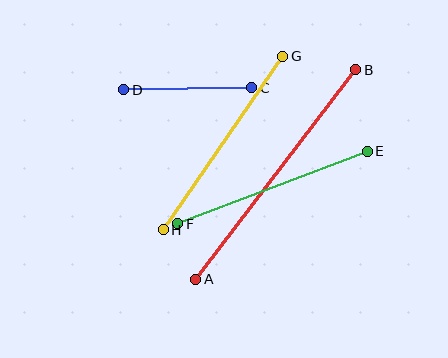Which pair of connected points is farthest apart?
Points A and B are farthest apart.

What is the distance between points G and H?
The distance is approximately 211 pixels.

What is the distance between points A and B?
The distance is approximately 264 pixels.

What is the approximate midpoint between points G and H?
The midpoint is at approximately (223, 143) pixels.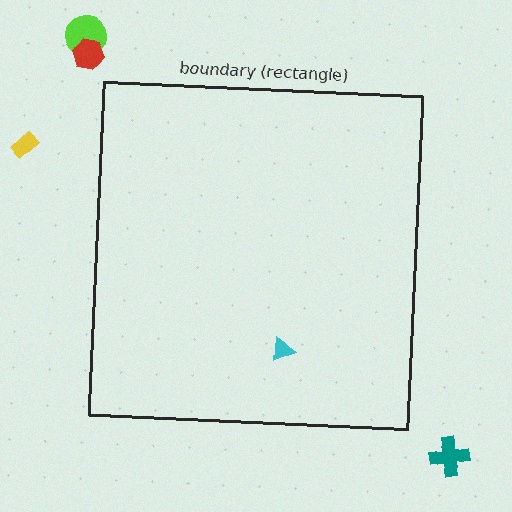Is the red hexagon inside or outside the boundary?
Outside.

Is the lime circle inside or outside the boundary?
Outside.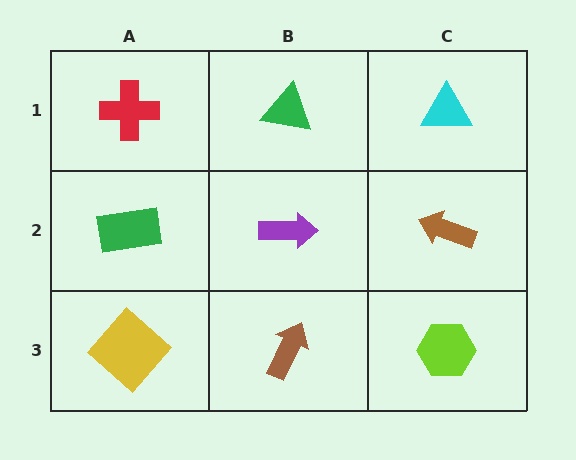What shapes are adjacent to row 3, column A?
A green rectangle (row 2, column A), a brown arrow (row 3, column B).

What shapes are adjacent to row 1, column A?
A green rectangle (row 2, column A), a green triangle (row 1, column B).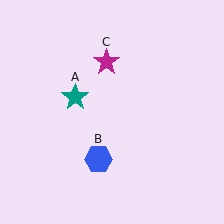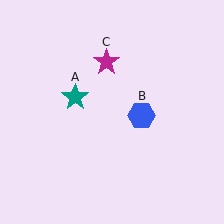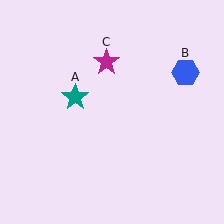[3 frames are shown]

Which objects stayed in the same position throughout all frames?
Teal star (object A) and magenta star (object C) remained stationary.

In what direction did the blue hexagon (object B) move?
The blue hexagon (object B) moved up and to the right.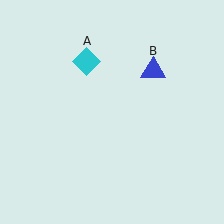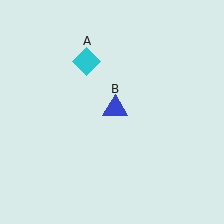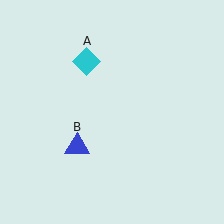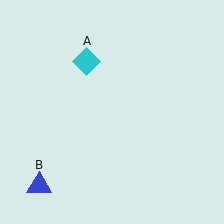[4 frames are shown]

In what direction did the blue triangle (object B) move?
The blue triangle (object B) moved down and to the left.